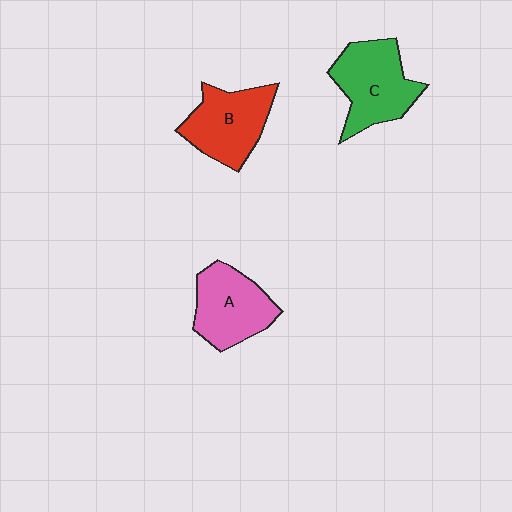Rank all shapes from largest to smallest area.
From largest to smallest: C (green), B (red), A (pink).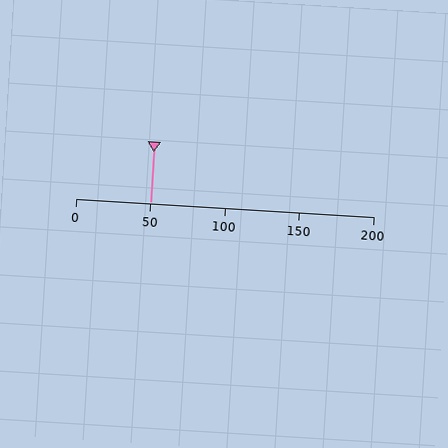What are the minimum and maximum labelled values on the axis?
The axis runs from 0 to 200.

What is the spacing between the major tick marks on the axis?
The major ticks are spaced 50 apart.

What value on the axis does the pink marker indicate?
The marker indicates approximately 50.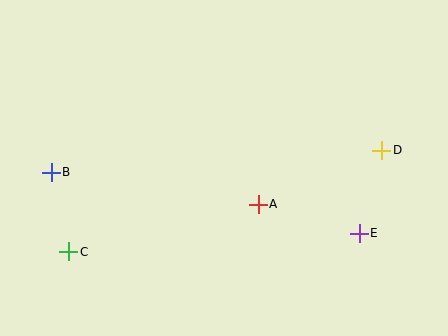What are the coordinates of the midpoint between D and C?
The midpoint between D and C is at (225, 201).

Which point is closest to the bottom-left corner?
Point C is closest to the bottom-left corner.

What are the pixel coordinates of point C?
Point C is at (69, 252).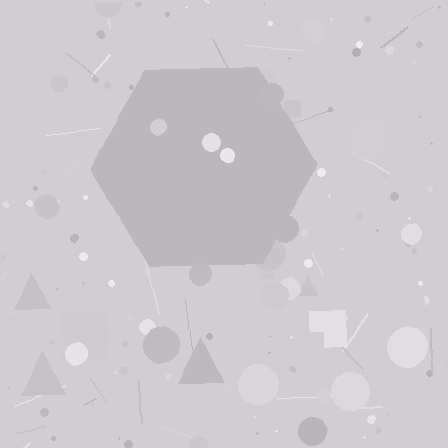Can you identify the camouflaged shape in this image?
The camouflaged shape is a hexagon.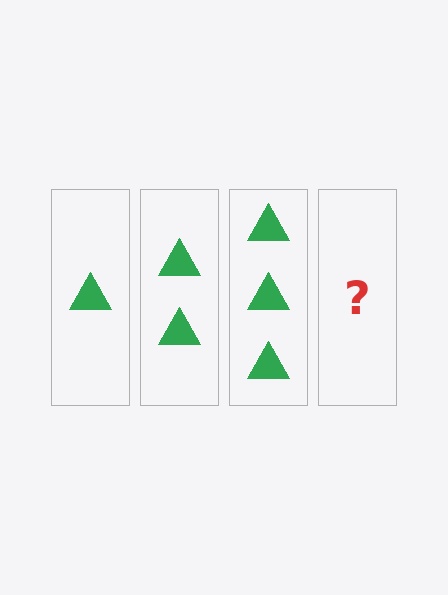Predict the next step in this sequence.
The next step is 4 triangles.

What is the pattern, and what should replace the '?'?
The pattern is that each step adds one more triangle. The '?' should be 4 triangles.